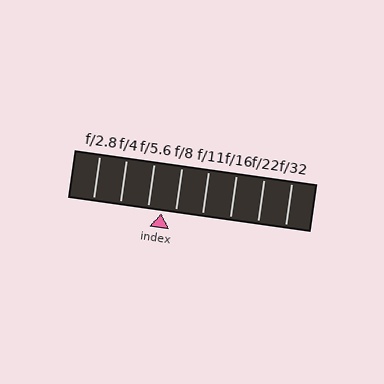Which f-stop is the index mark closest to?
The index mark is closest to f/8.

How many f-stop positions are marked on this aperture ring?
There are 8 f-stop positions marked.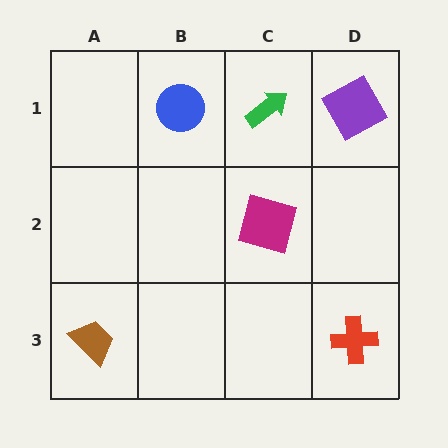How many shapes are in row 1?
3 shapes.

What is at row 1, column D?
A purple square.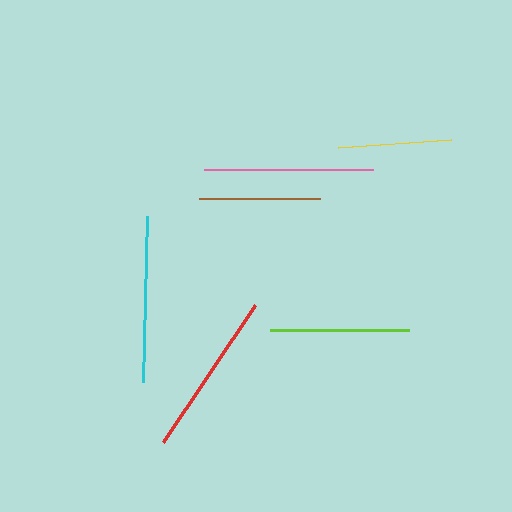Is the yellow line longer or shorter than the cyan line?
The cyan line is longer than the yellow line.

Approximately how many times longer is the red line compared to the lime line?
The red line is approximately 1.2 times the length of the lime line.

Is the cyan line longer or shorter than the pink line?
The pink line is longer than the cyan line.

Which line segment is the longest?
The pink line is the longest at approximately 169 pixels.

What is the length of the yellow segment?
The yellow segment is approximately 113 pixels long.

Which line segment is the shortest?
The yellow line is the shortest at approximately 113 pixels.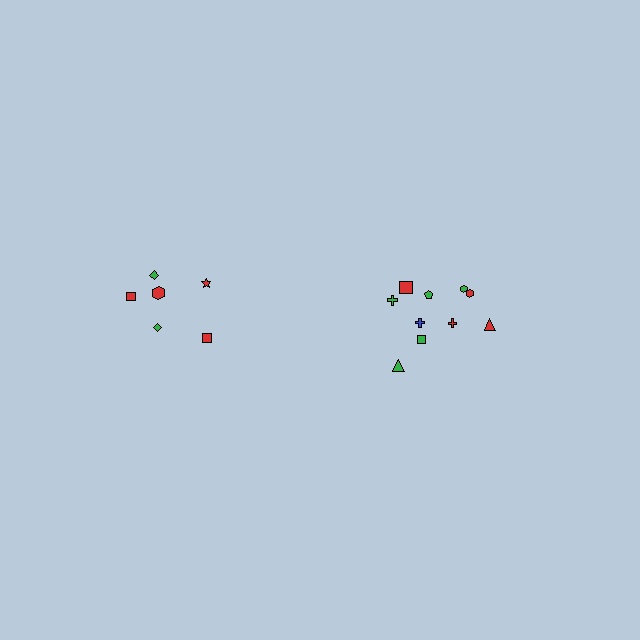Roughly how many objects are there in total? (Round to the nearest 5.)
Roughly 15 objects in total.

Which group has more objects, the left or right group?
The right group.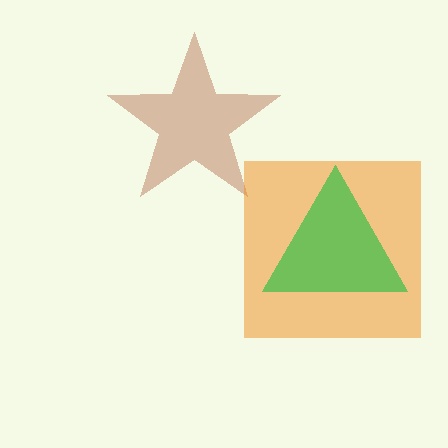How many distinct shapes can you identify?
There are 3 distinct shapes: a brown star, an orange square, a green triangle.